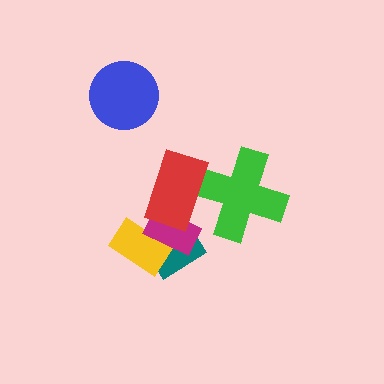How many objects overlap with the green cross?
1 object overlaps with the green cross.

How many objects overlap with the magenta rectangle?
3 objects overlap with the magenta rectangle.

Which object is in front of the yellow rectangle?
The magenta rectangle is in front of the yellow rectangle.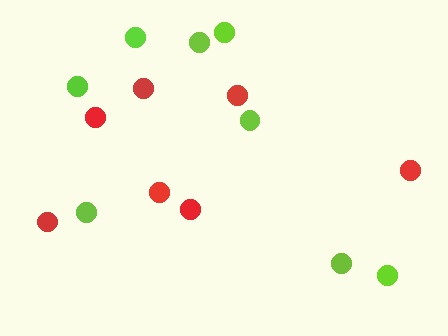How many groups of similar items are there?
There are 2 groups: one group of lime circles (8) and one group of red circles (7).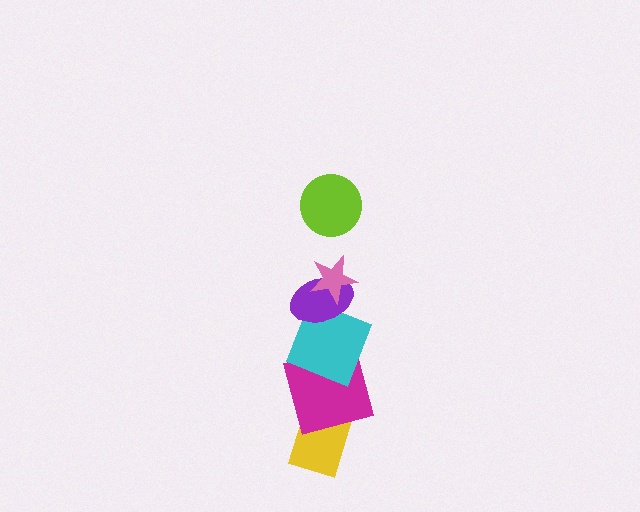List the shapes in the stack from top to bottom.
From top to bottom: the lime circle, the pink star, the purple ellipse, the cyan square, the magenta square, the yellow rectangle.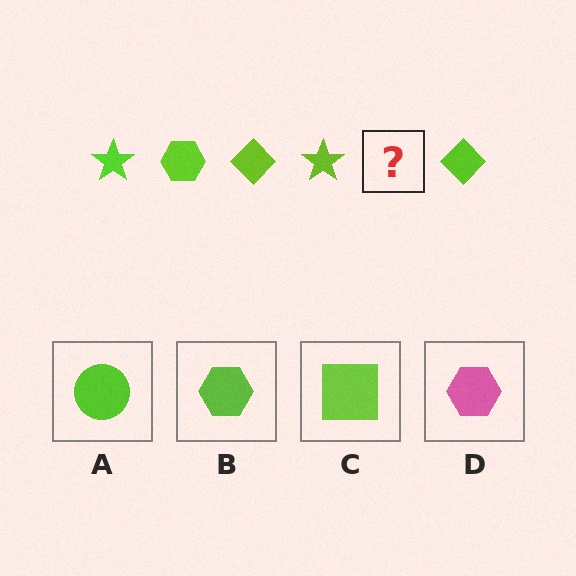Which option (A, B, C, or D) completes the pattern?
B.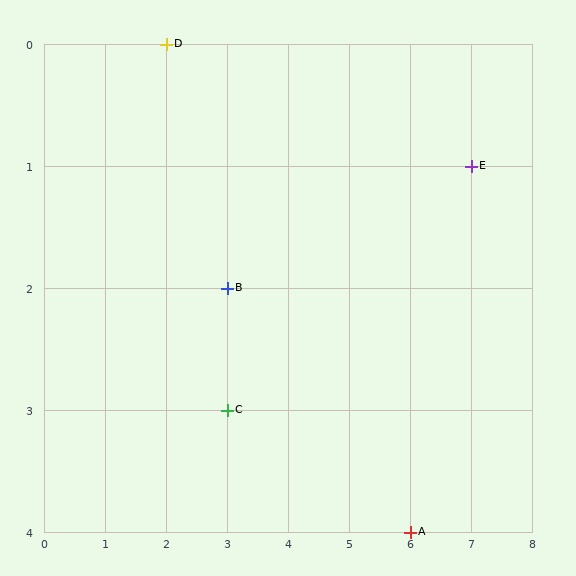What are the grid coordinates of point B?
Point B is at grid coordinates (3, 2).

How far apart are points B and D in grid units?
Points B and D are 1 column and 2 rows apart (about 2.2 grid units diagonally).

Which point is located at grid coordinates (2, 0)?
Point D is at (2, 0).